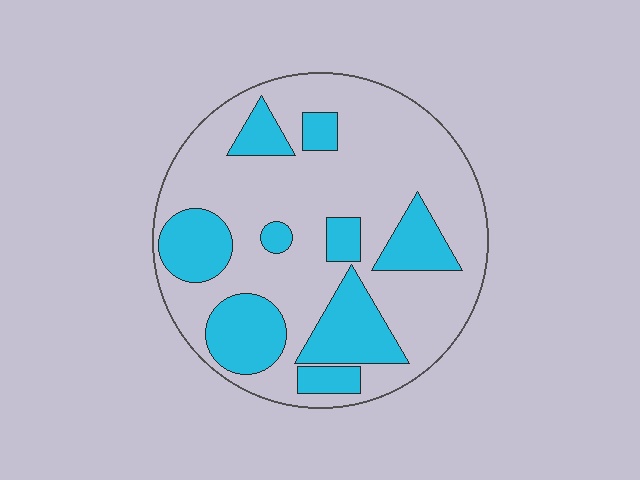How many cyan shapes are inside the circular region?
9.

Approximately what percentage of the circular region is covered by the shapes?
Approximately 30%.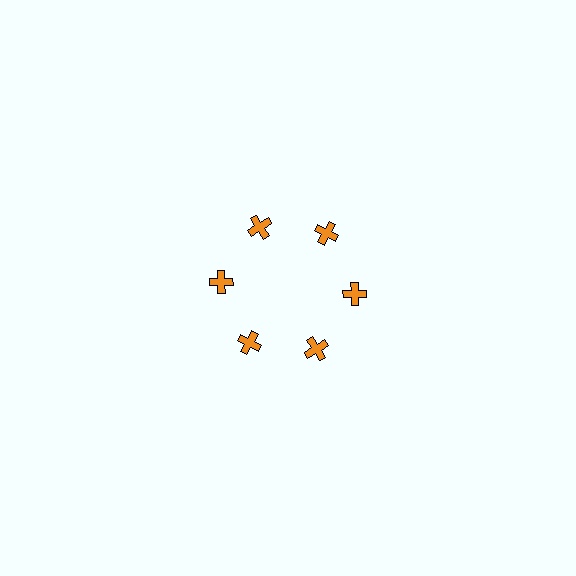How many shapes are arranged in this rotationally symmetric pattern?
There are 6 shapes, arranged in 6 groups of 1.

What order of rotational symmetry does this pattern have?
This pattern has 6-fold rotational symmetry.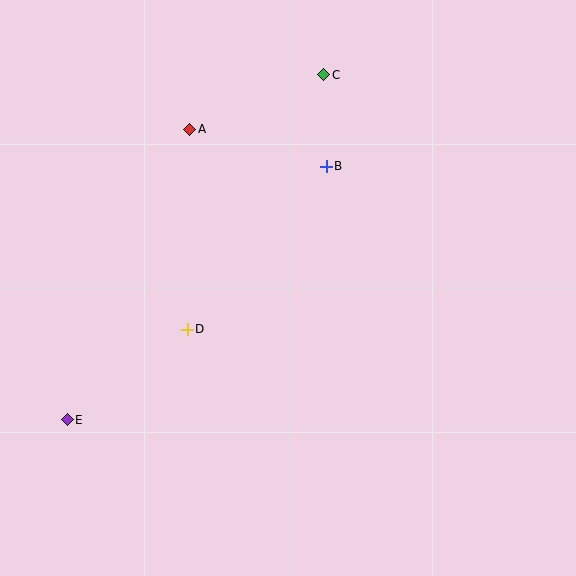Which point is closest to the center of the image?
Point D at (187, 329) is closest to the center.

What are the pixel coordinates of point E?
Point E is at (67, 420).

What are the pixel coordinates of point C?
Point C is at (324, 75).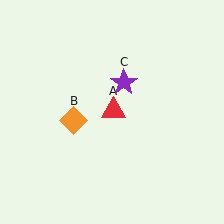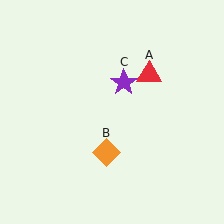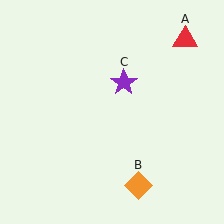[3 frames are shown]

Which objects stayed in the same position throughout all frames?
Purple star (object C) remained stationary.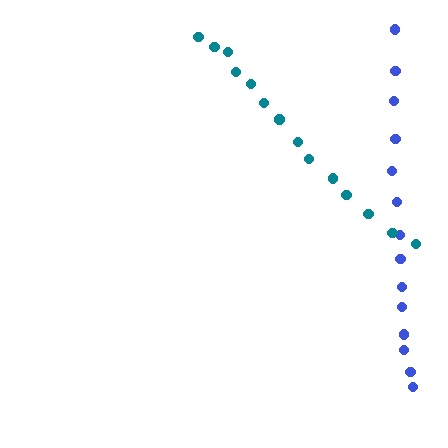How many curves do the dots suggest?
There are 2 distinct paths.